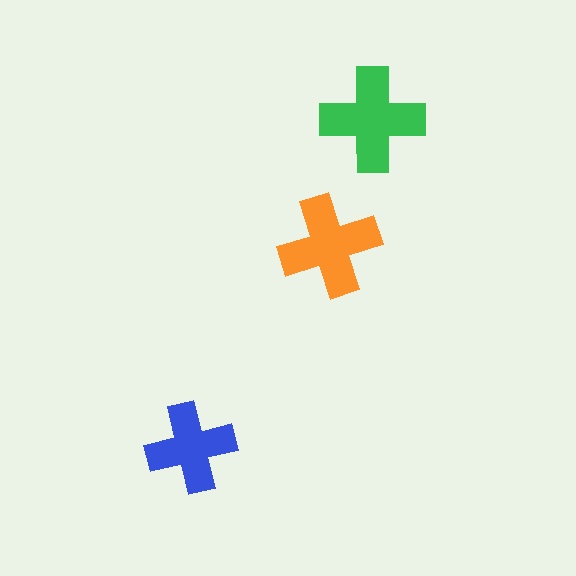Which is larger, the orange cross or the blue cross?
The orange one.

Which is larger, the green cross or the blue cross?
The green one.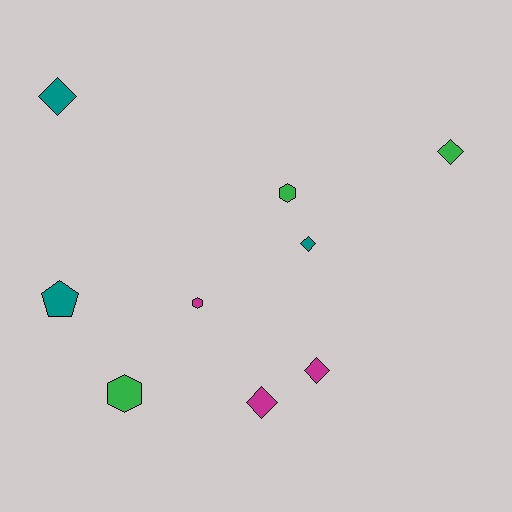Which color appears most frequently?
Teal, with 3 objects.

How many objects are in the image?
There are 9 objects.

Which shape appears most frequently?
Diamond, with 5 objects.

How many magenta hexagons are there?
There is 1 magenta hexagon.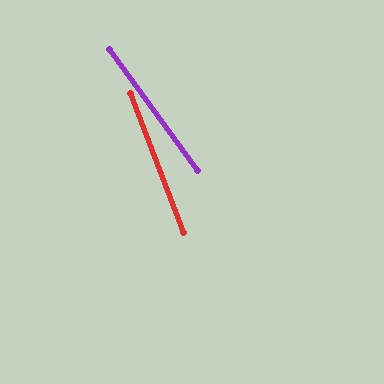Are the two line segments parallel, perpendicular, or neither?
Neither parallel nor perpendicular — they differ by about 15°.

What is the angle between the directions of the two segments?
Approximately 15 degrees.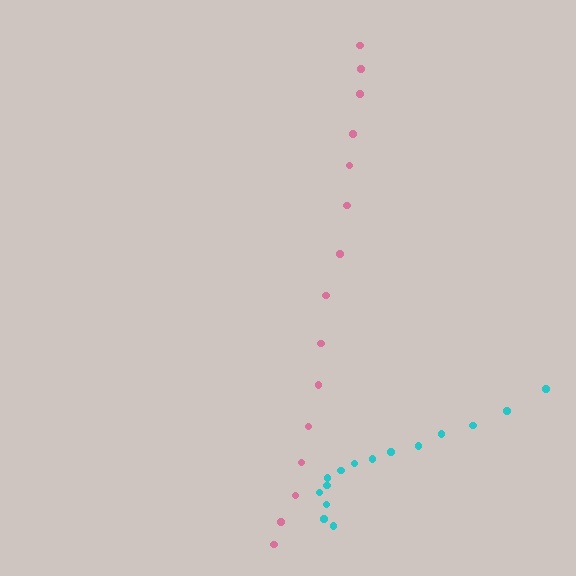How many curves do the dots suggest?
There are 2 distinct paths.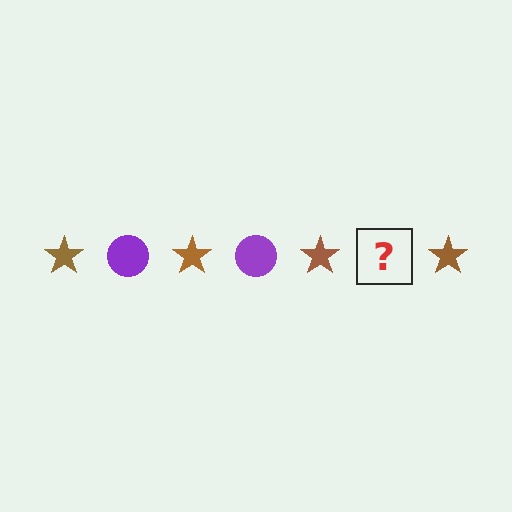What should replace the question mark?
The question mark should be replaced with a purple circle.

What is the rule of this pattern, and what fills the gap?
The rule is that the pattern alternates between brown star and purple circle. The gap should be filled with a purple circle.